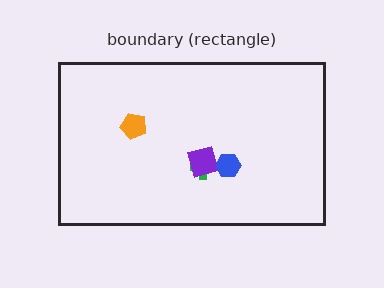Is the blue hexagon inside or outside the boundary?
Inside.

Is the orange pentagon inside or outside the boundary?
Inside.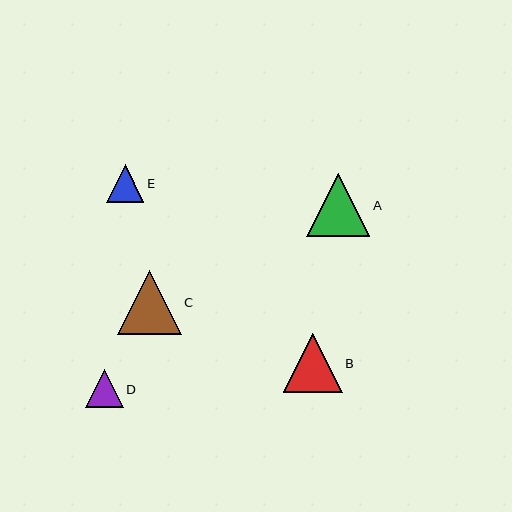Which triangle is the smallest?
Triangle E is the smallest with a size of approximately 38 pixels.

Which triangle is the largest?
Triangle C is the largest with a size of approximately 64 pixels.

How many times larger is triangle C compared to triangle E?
Triangle C is approximately 1.7 times the size of triangle E.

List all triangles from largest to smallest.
From largest to smallest: C, A, B, D, E.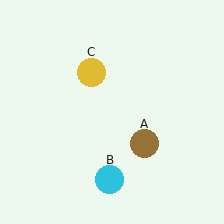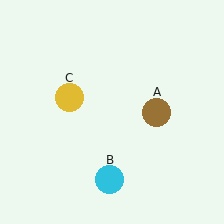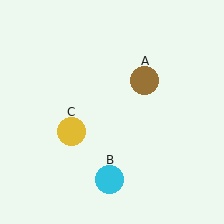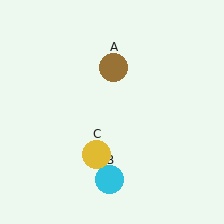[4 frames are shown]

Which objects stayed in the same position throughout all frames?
Cyan circle (object B) remained stationary.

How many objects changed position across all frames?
2 objects changed position: brown circle (object A), yellow circle (object C).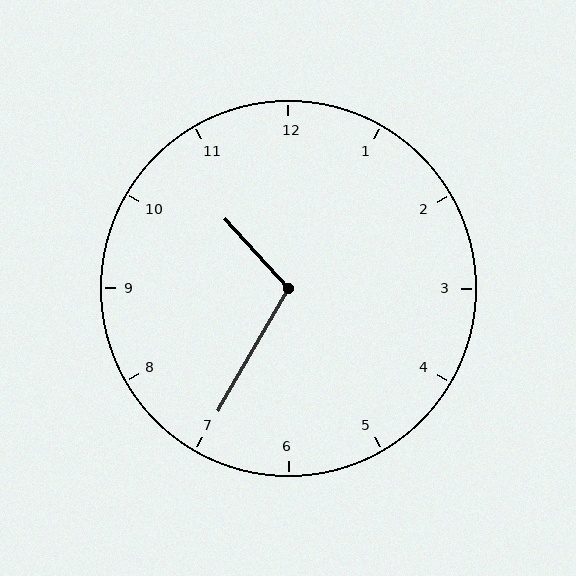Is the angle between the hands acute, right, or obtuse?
It is obtuse.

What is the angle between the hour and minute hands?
Approximately 108 degrees.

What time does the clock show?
10:35.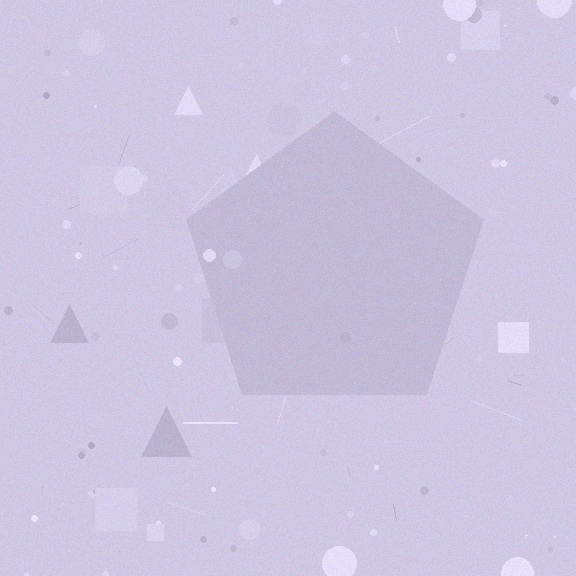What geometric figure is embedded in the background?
A pentagon is embedded in the background.